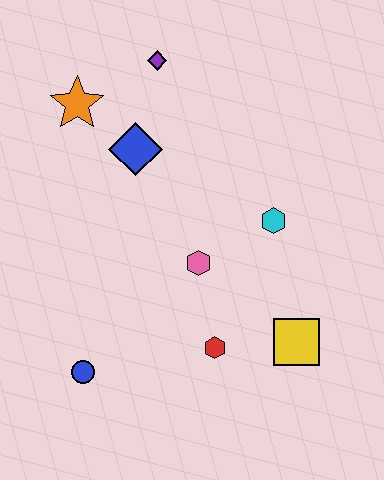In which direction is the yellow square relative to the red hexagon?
The yellow square is to the right of the red hexagon.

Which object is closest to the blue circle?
The red hexagon is closest to the blue circle.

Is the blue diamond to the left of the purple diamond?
Yes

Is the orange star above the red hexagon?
Yes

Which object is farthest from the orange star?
The yellow square is farthest from the orange star.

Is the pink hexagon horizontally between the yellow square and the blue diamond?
Yes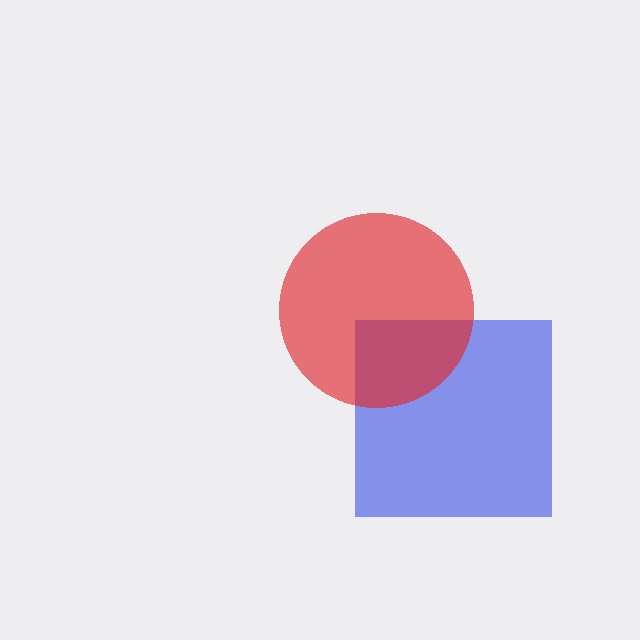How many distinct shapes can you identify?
There are 2 distinct shapes: a blue square, a red circle.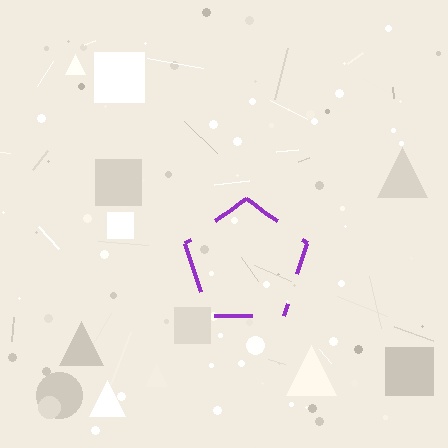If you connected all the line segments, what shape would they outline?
They would outline a pentagon.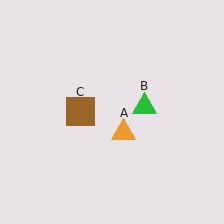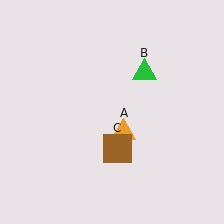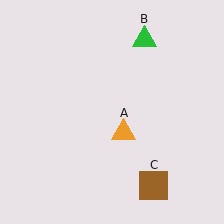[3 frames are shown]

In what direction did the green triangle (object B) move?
The green triangle (object B) moved up.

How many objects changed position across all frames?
2 objects changed position: green triangle (object B), brown square (object C).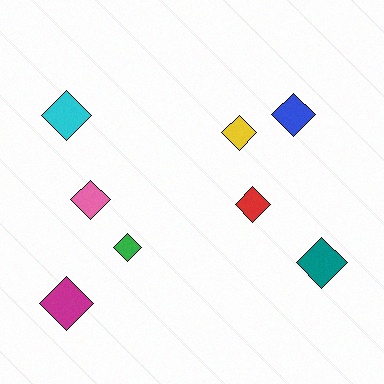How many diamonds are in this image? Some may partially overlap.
There are 8 diamonds.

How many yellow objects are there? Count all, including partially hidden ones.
There is 1 yellow object.